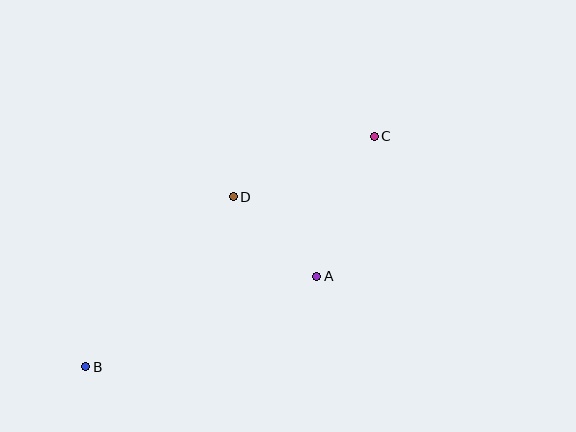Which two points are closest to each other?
Points A and D are closest to each other.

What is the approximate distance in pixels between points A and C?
The distance between A and C is approximately 151 pixels.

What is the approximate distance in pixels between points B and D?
The distance between B and D is approximately 225 pixels.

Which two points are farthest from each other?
Points B and C are farthest from each other.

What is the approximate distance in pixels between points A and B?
The distance between A and B is approximately 248 pixels.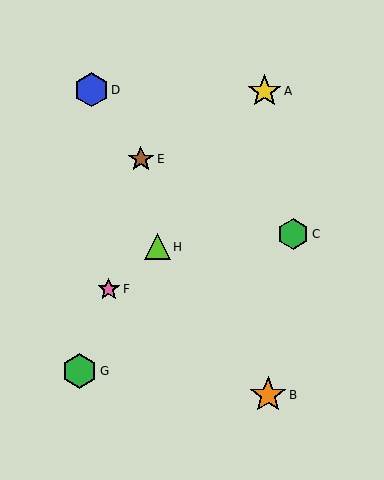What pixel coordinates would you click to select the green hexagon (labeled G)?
Click at (80, 371) to select the green hexagon G.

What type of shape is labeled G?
Shape G is a green hexagon.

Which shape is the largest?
The orange star (labeled B) is the largest.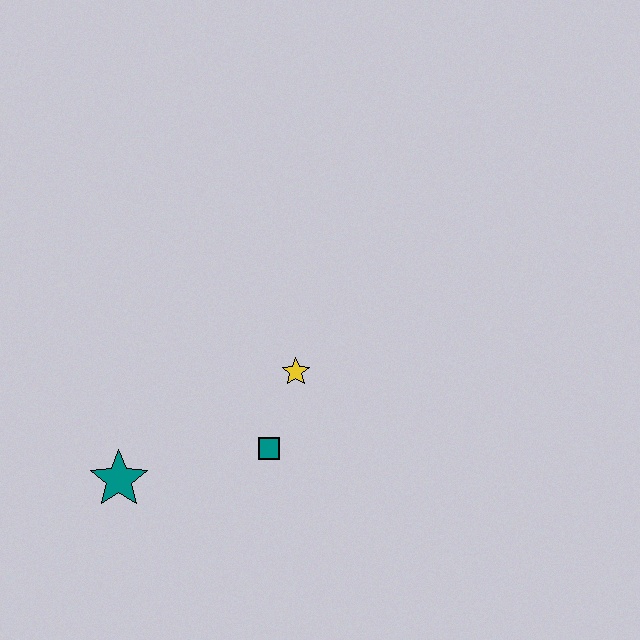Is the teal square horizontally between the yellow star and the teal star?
Yes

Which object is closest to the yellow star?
The teal square is closest to the yellow star.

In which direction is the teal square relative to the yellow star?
The teal square is below the yellow star.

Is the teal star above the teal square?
No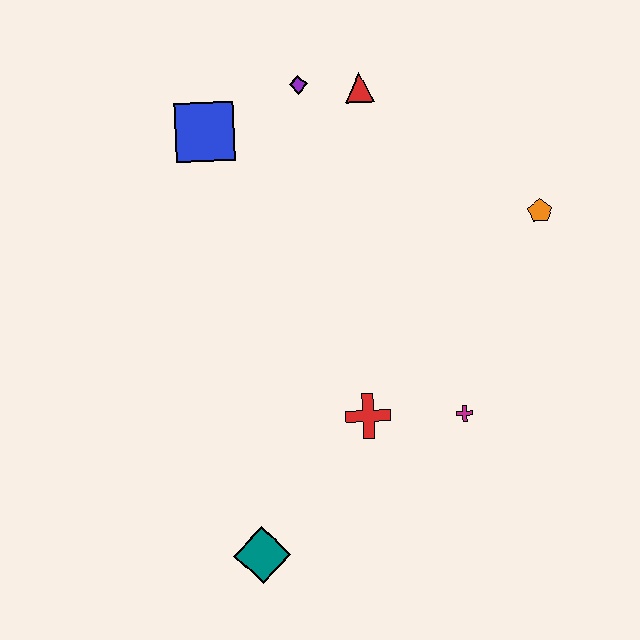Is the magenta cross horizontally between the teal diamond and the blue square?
No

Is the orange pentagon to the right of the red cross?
Yes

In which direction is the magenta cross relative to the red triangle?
The magenta cross is below the red triangle.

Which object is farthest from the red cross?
The purple diamond is farthest from the red cross.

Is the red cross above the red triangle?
No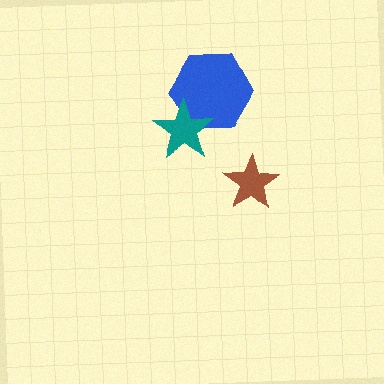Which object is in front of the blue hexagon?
The teal star is in front of the blue hexagon.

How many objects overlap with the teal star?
1 object overlaps with the teal star.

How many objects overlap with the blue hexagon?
1 object overlaps with the blue hexagon.